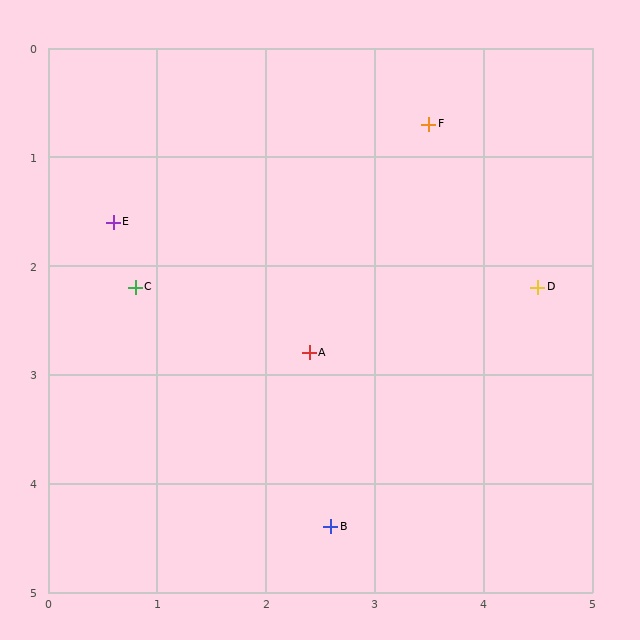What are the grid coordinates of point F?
Point F is at approximately (3.5, 0.7).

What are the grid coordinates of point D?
Point D is at approximately (4.5, 2.2).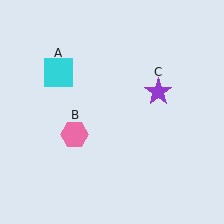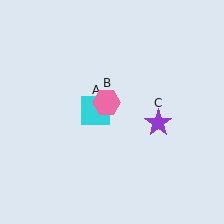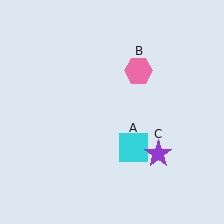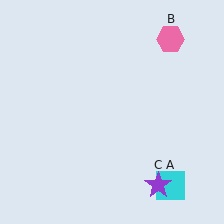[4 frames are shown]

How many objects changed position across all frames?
3 objects changed position: cyan square (object A), pink hexagon (object B), purple star (object C).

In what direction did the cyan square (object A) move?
The cyan square (object A) moved down and to the right.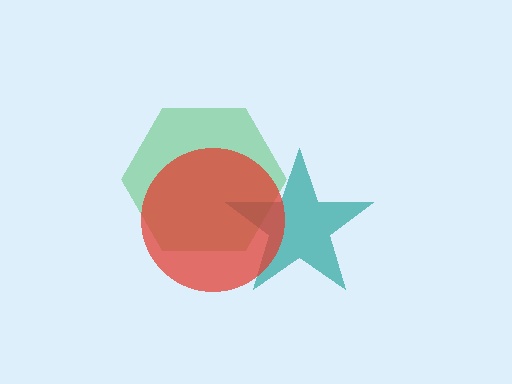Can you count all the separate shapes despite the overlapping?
Yes, there are 3 separate shapes.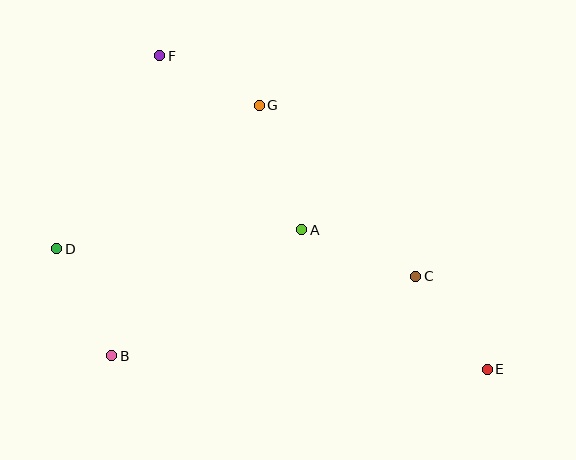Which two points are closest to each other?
Points F and G are closest to each other.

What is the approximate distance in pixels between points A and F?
The distance between A and F is approximately 224 pixels.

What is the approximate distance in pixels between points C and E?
The distance between C and E is approximately 117 pixels.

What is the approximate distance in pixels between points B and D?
The distance between B and D is approximately 121 pixels.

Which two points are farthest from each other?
Points E and F are farthest from each other.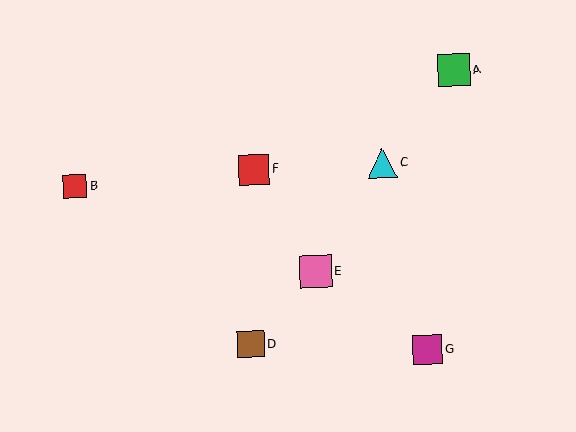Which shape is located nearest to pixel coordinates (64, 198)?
The red square (labeled B) at (75, 186) is nearest to that location.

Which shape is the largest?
The green square (labeled A) is the largest.